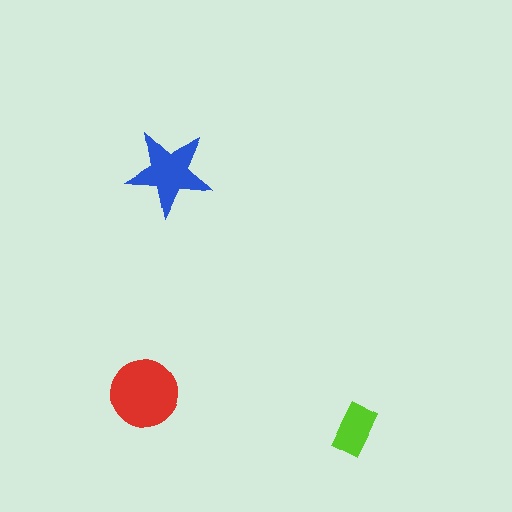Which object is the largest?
The red circle.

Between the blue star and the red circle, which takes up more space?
The red circle.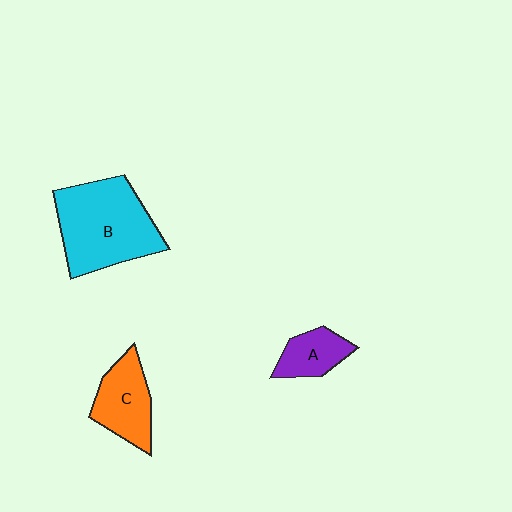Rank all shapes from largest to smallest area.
From largest to smallest: B (cyan), C (orange), A (purple).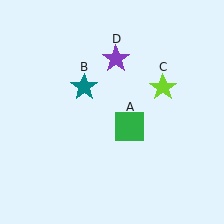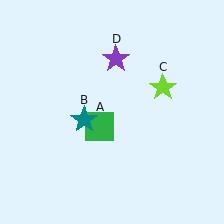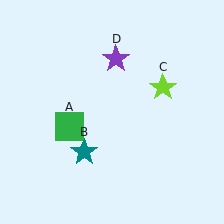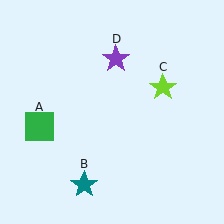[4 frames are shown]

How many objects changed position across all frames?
2 objects changed position: green square (object A), teal star (object B).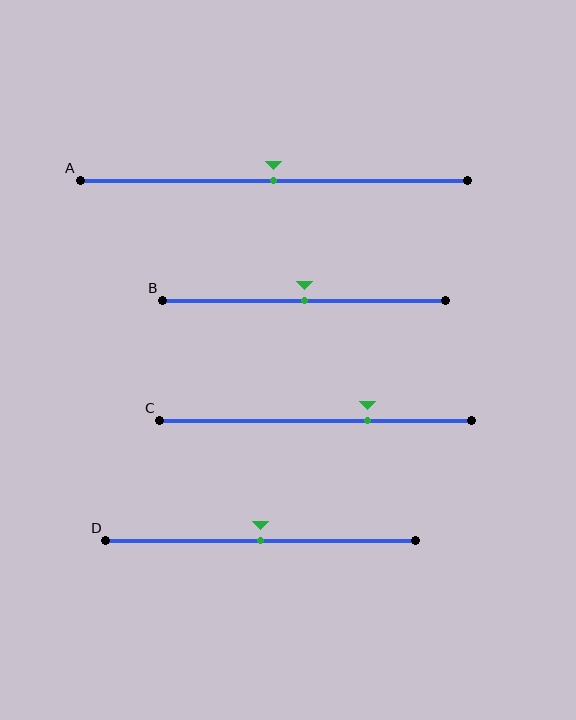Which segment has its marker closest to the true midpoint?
Segment A has its marker closest to the true midpoint.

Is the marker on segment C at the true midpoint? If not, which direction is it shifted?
No, the marker on segment C is shifted to the right by about 16% of the segment length.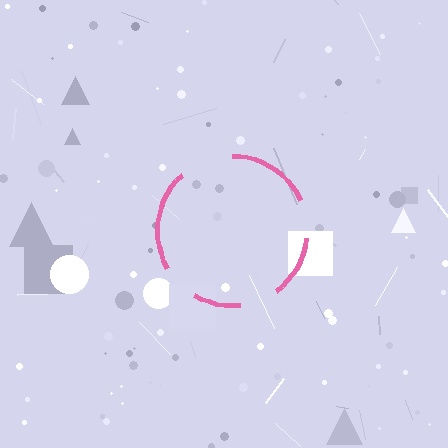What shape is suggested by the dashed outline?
The dashed outline suggests a circle.